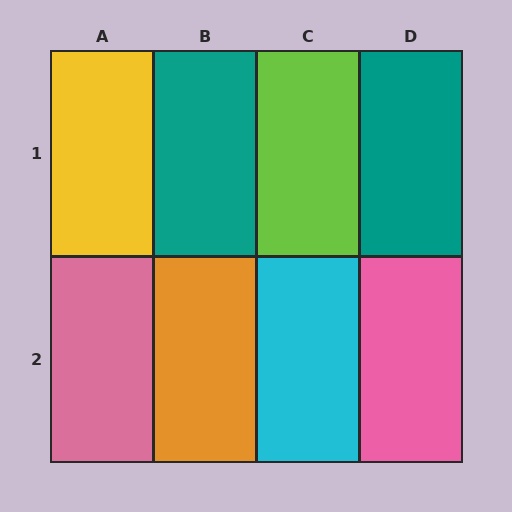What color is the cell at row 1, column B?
Teal.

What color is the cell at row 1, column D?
Teal.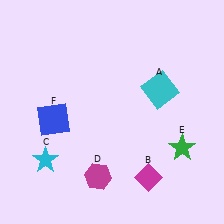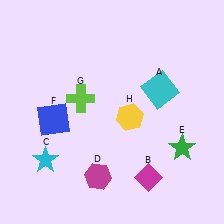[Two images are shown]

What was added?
A lime cross (G), a yellow hexagon (H) were added in Image 2.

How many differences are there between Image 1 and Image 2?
There are 2 differences between the two images.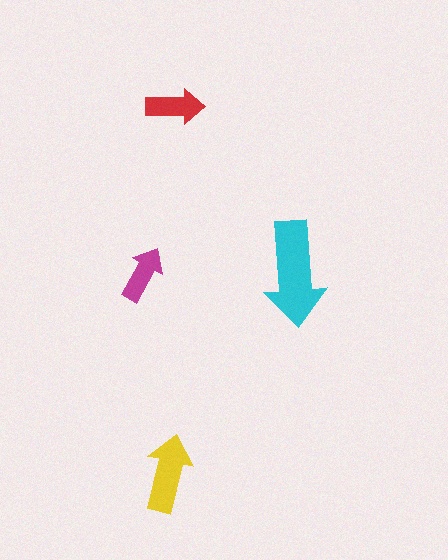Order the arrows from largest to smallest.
the cyan one, the yellow one, the red one, the magenta one.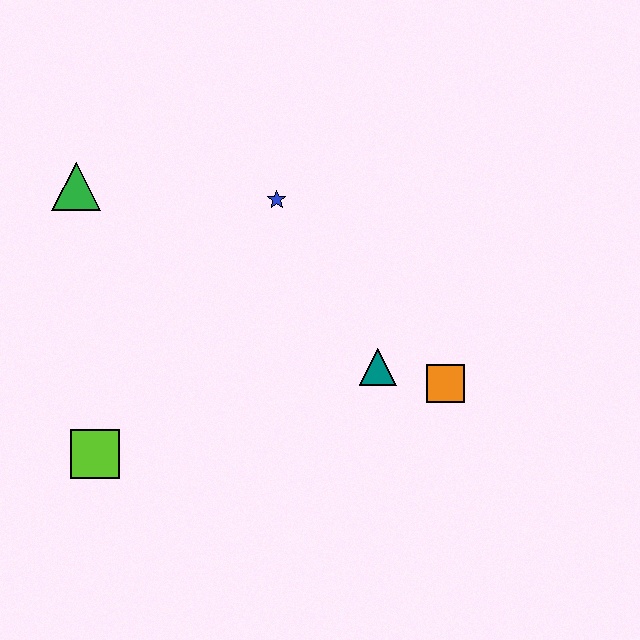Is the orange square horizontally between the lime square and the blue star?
No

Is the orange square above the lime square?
Yes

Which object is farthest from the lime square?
The orange square is farthest from the lime square.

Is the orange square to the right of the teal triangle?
Yes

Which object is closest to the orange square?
The teal triangle is closest to the orange square.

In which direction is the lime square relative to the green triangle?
The lime square is below the green triangle.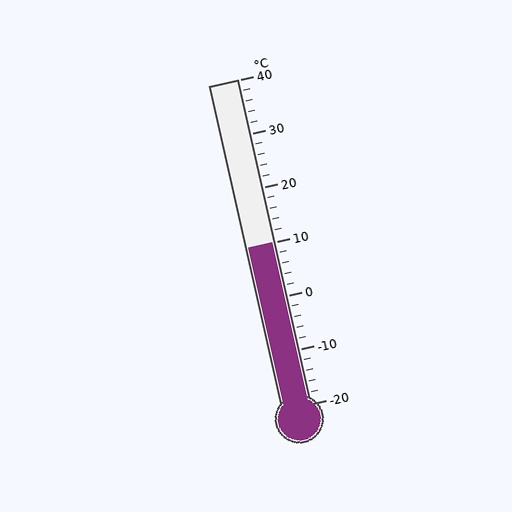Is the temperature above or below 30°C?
The temperature is below 30°C.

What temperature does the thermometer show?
The thermometer shows approximately 10°C.